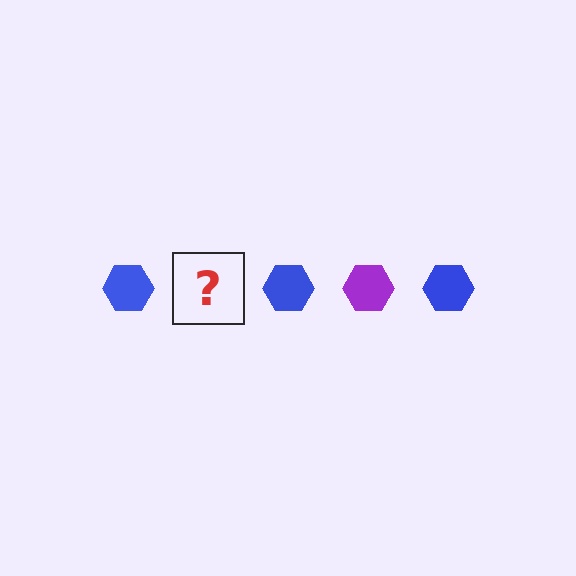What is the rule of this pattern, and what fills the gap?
The rule is that the pattern cycles through blue, purple hexagons. The gap should be filled with a purple hexagon.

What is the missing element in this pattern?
The missing element is a purple hexagon.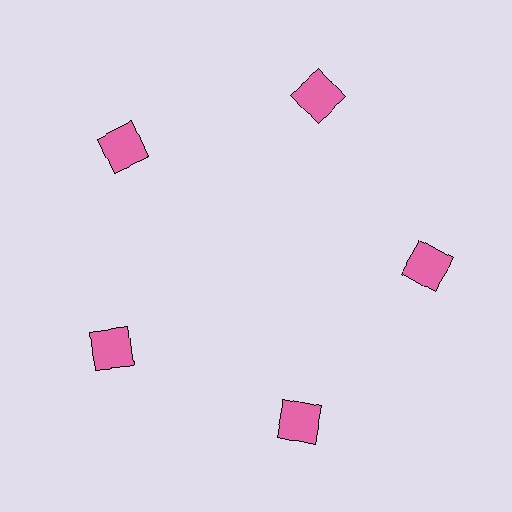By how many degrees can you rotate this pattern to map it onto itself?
The pattern maps onto itself every 72 degrees of rotation.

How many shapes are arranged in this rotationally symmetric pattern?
There are 5 shapes, arranged in 5 groups of 1.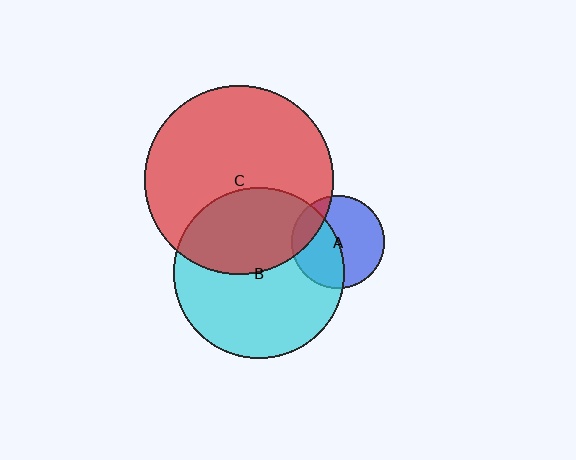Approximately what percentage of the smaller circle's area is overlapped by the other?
Approximately 40%.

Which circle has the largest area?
Circle C (red).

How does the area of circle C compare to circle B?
Approximately 1.2 times.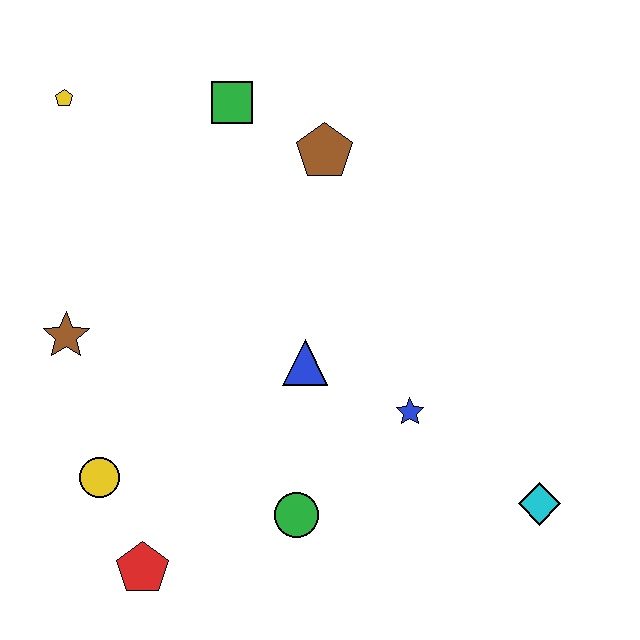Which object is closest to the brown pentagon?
The green square is closest to the brown pentagon.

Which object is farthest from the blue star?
The yellow pentagon is farthest from the blue star.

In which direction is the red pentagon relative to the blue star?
The red pentagon is to the left of the blue star.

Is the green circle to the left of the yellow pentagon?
No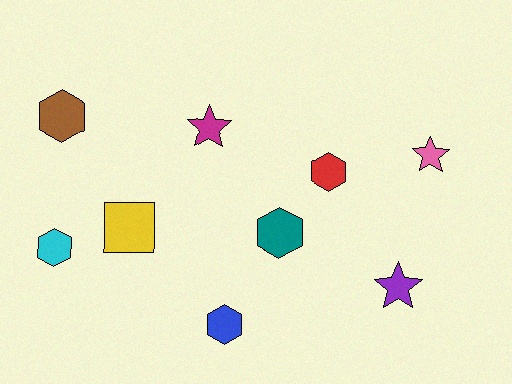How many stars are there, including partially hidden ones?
There are 3 stars.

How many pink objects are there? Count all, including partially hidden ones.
There is 1 pink object.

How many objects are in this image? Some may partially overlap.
There are 9 objects.